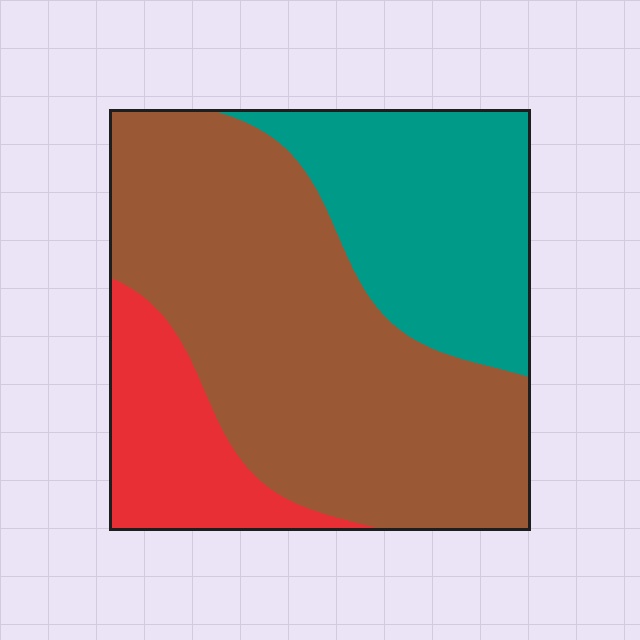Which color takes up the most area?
Brown, at roughly 55%.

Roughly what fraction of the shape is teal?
Teal takes up about one quarter (1/4) of the shape.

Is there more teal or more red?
Teal.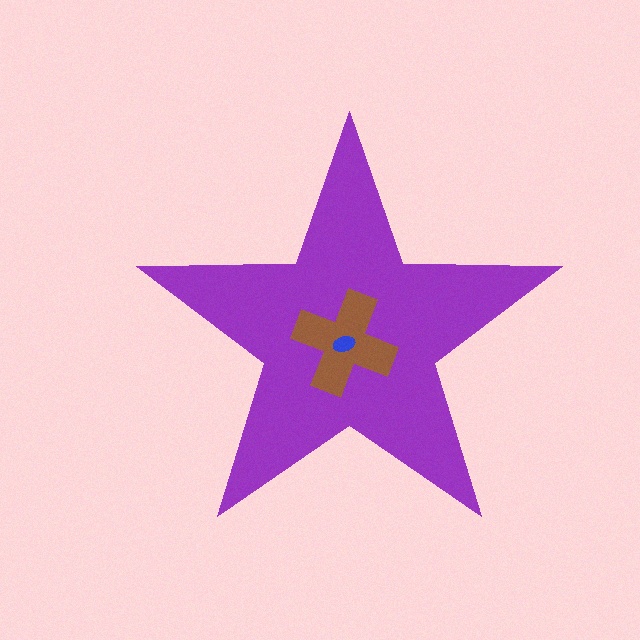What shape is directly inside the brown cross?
The blue ellipse.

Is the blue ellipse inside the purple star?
Yes.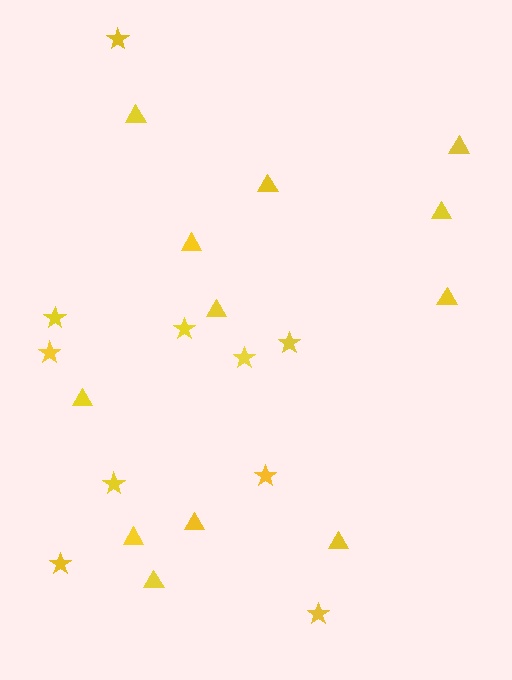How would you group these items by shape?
There are 2 groups: one group of triangles (12) and one group of stars (10).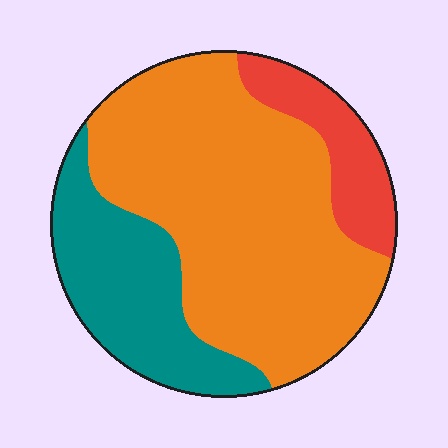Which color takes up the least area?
Red, at roughly 15%.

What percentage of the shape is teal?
Teal takes up about one quarter (1/4) of the shape.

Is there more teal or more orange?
Orange.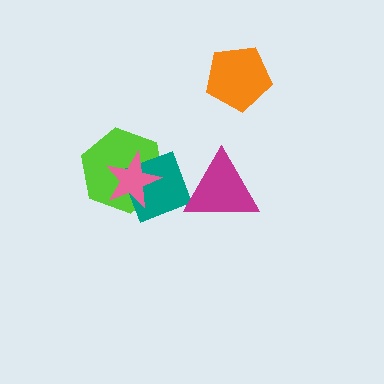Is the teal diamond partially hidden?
Yes, it is partially covered by another shape.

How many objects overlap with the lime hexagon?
2 objects overlap with the lime hexagon.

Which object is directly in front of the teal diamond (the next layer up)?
The pink star is directly in front of the teal diamond.